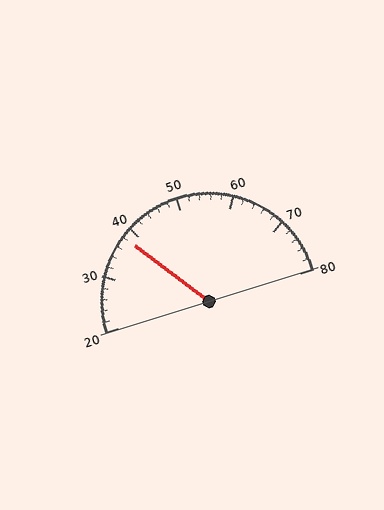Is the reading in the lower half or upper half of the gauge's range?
The reading is in the lower half of the range (20 to 80).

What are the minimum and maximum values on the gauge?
The gauge ranges from 20 to 80.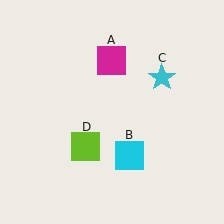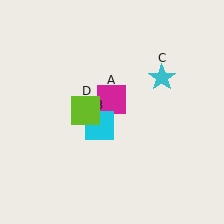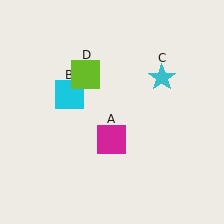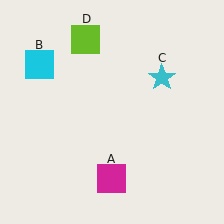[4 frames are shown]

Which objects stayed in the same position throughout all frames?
Cyan star (object C) remained stationary.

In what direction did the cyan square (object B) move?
The cyan square (object B) moved up and to the left.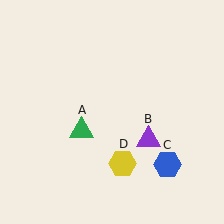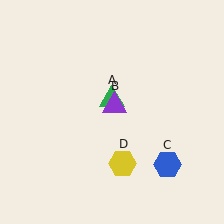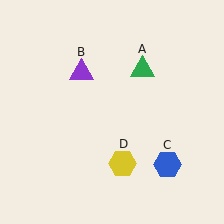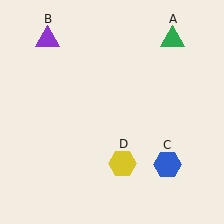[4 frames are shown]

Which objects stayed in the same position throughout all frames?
Blue hexagon (object C) and yellow hexagon (object D) remained stationary.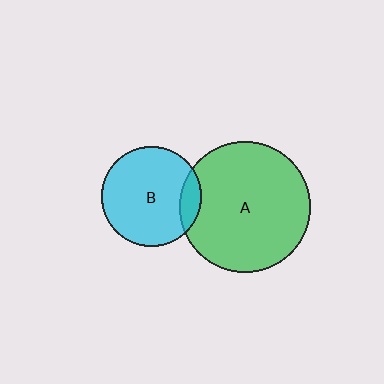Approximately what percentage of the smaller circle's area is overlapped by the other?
Approximately 10%.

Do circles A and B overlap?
Yes.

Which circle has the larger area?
Circle A (green).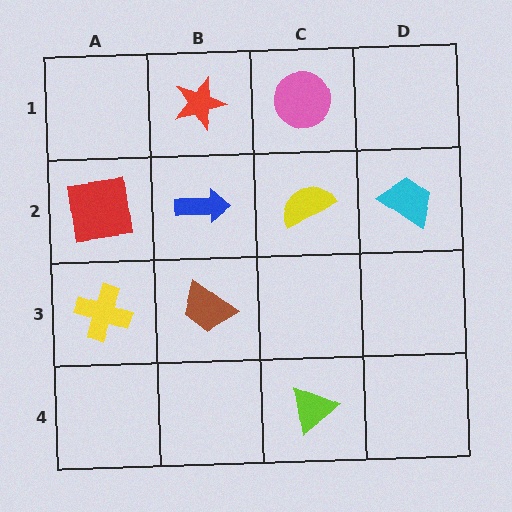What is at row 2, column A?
A red square.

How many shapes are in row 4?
1 shape.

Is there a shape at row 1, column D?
No, that cell is empty.